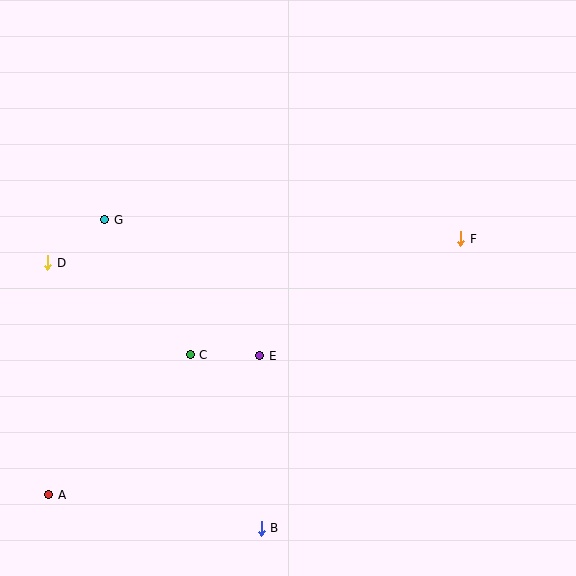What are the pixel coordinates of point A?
Point A is at (49, 495).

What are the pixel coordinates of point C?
Point C is at (190, 355).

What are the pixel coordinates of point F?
Point F is at (461, 239).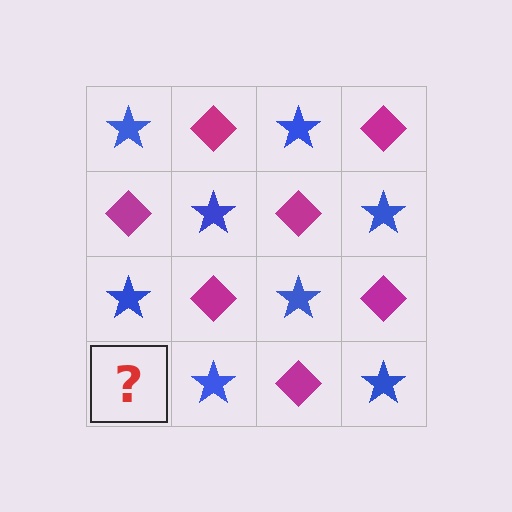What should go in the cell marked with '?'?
The missing cell should contain a magenta diamond.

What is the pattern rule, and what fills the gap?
The rule is that it alternates blue star and magenta diamond in a checkerboard pattern. The gap should be filled with a magenta diamond.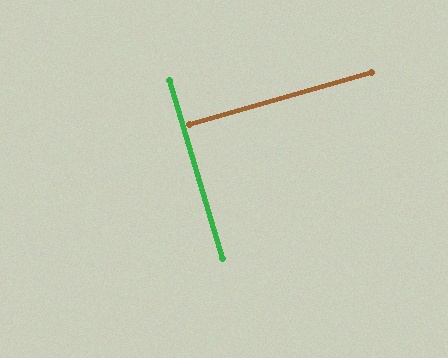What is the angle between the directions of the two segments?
Approximately 89 degrees.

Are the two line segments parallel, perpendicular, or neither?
Perpendicular — they meet at approximately 89°.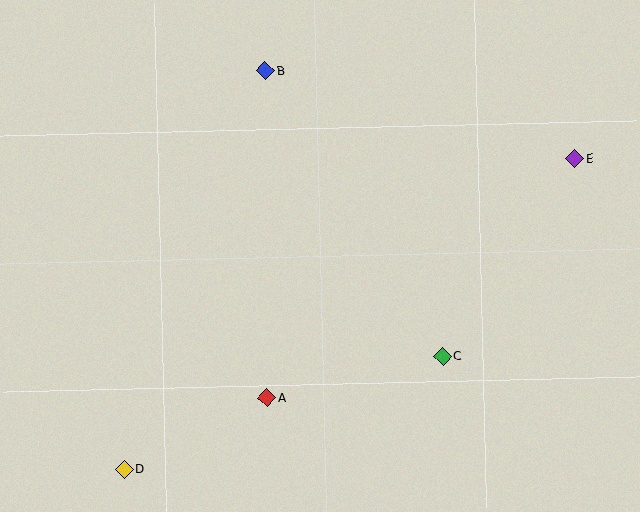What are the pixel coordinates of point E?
Point E is at (574, 159).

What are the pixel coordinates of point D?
Point D is at (124, 469).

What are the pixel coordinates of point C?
Point C is at (443, 357).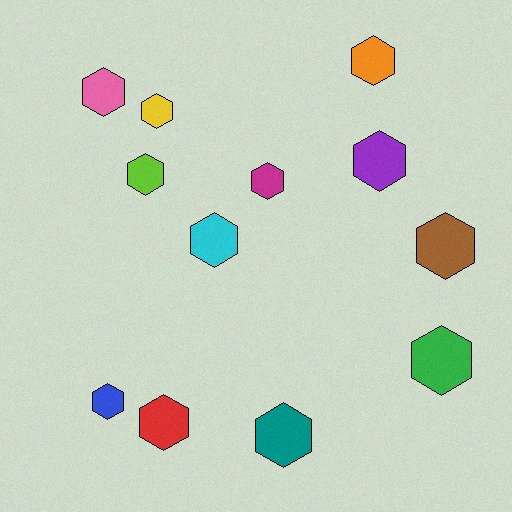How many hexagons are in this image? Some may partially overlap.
There are 12 hexagons.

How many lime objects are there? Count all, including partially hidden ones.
There is 1 lime object.